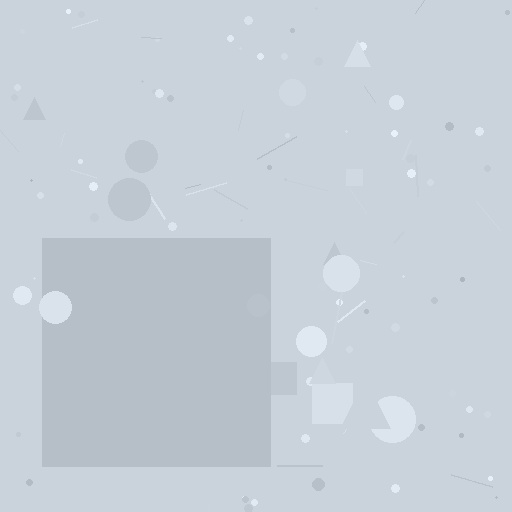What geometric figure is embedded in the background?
A square is embedded in the background.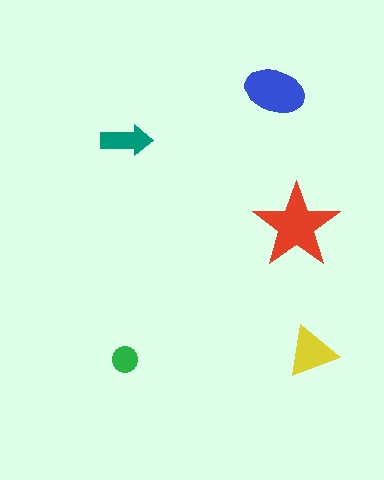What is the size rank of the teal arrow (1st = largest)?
4th.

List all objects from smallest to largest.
The green circle, the teal arrow, the yellow triangle, the blue ellipse, the red star.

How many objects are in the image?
There are 5 objects in the image.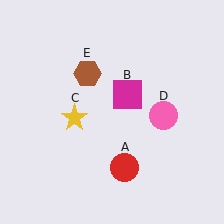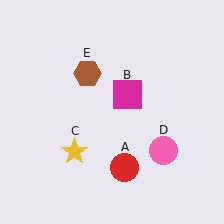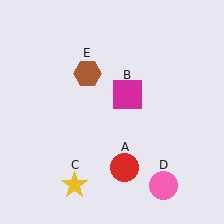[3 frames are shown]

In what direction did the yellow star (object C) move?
The yellow star (object C) moved down.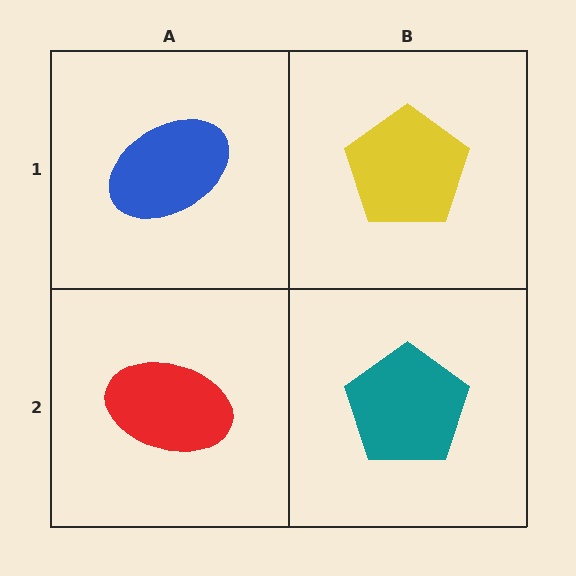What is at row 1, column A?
A blue ellipse.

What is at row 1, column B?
A yellow pentagon.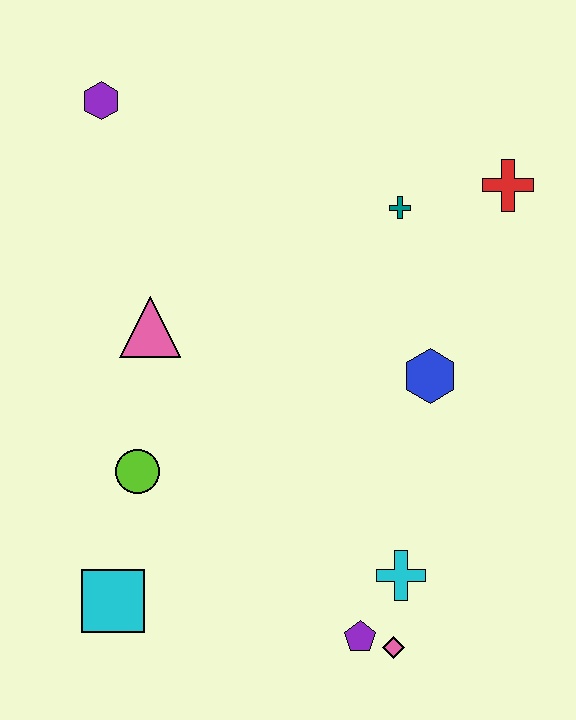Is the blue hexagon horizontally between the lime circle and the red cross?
Yes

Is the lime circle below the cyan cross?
No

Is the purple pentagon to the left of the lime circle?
No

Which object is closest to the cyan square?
The lime circle is closest to the cyan square.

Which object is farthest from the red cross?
The cyan square is farthest from the red cross.